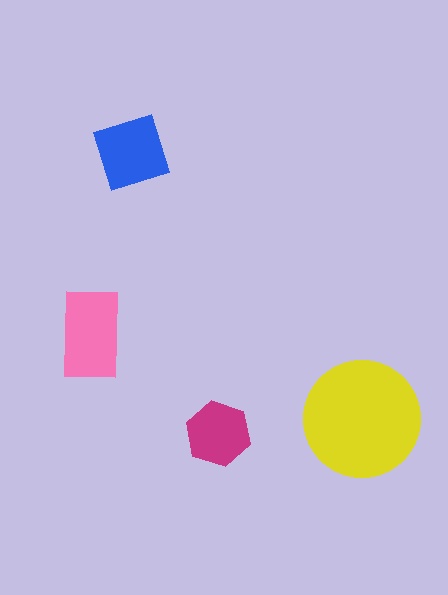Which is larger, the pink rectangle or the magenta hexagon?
The pink rectangle.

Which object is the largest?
The yellow circle.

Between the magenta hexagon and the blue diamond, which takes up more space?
The blue diamond.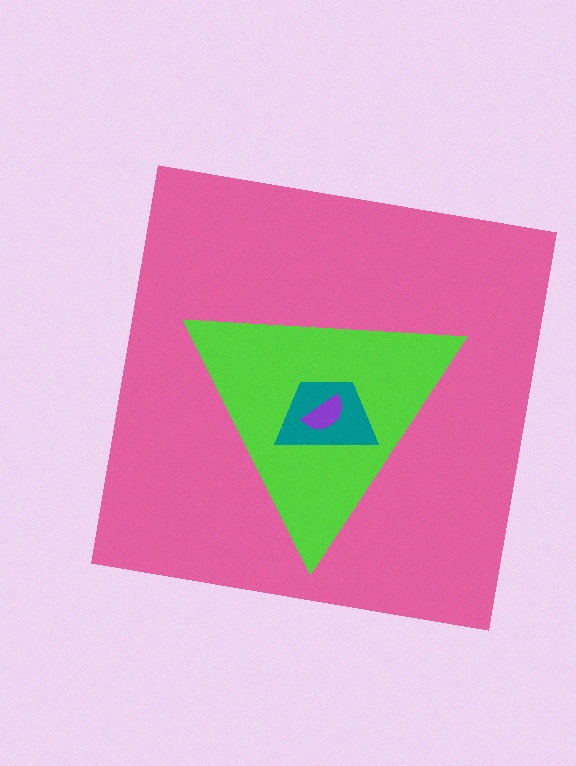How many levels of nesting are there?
4.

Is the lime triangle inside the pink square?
Yes.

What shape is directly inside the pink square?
The lime triangle.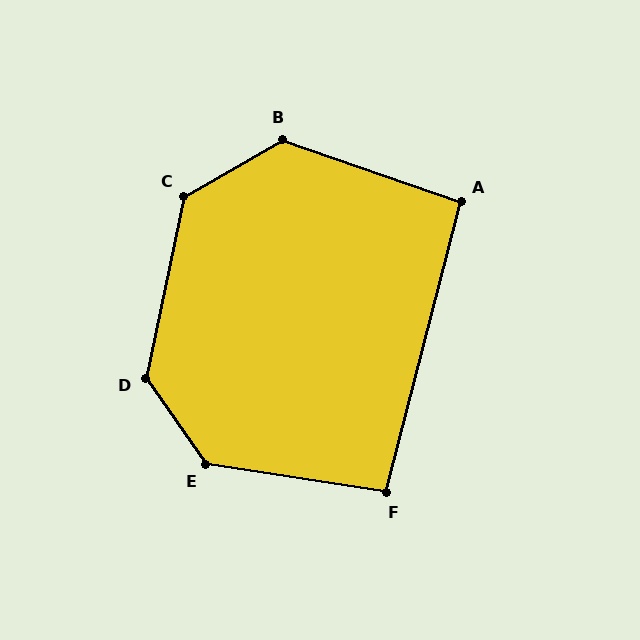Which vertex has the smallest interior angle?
A, at approximately 95 degrees.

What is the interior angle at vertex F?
Approximately 96 degrees (obtuse).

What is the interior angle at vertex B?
Approximately 131 degrees (obtuse).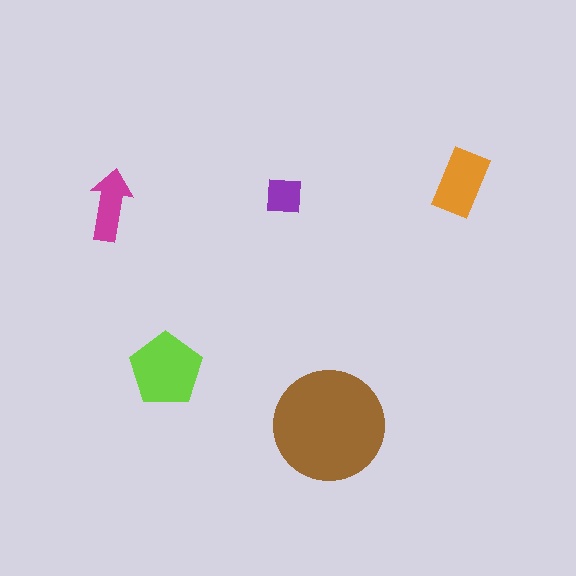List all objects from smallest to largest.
The purple square, the magenta arrow, the orange rectangle, the lime pentagon, the brown circle.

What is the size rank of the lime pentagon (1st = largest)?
2nd.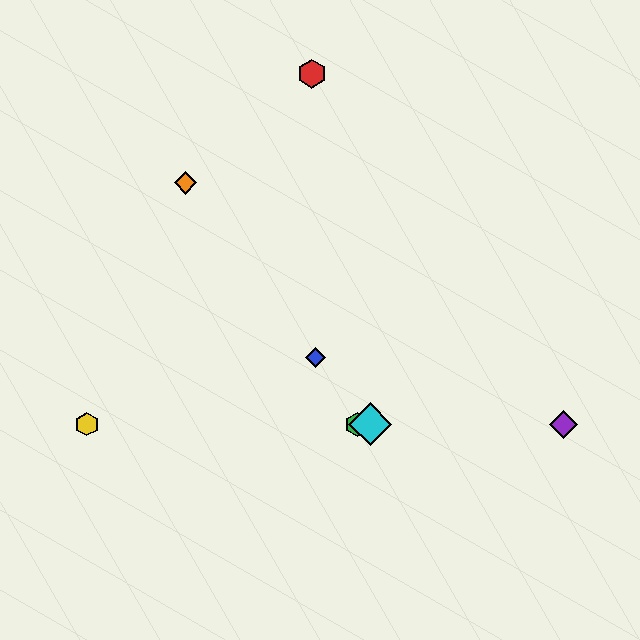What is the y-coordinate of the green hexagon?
The green hexagon is at y≈424.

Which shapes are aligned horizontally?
The green hexagon, the yellow hexagon, the purple diamond, the cyan diamond are aligned horizontally.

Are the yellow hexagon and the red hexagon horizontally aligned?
No, the yellow hexagon is at y≈424 and the red hexagon is at y≈74.